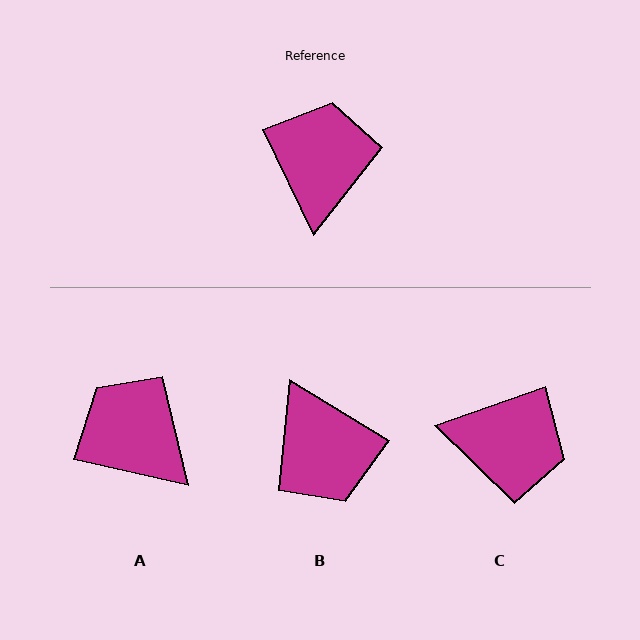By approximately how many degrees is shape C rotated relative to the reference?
Approximately 96 degrees clockwise.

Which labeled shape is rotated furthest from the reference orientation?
B, about 147 degrees away.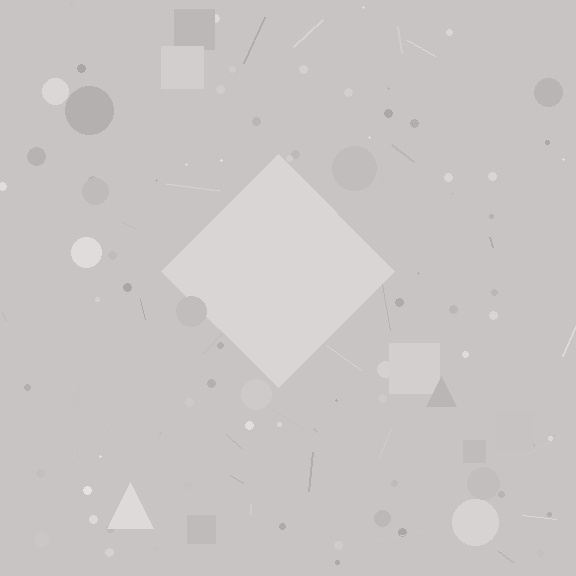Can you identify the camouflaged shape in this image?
The camouflaged shape is a diamond.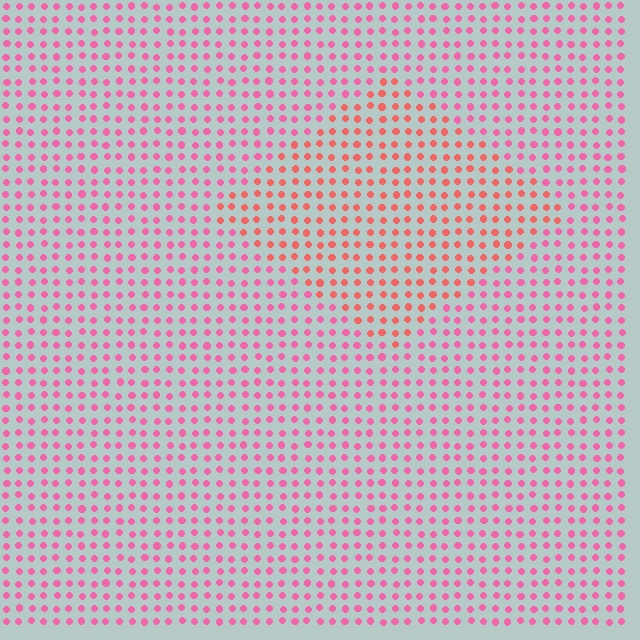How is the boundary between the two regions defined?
The boundary is defined purely by a slight shift in hue (about 29 degrees). Spacing, size, and orientation are identical on both sides.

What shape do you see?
I see a diamond.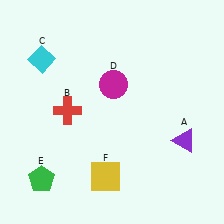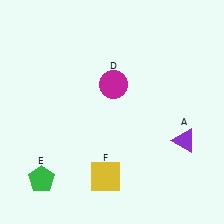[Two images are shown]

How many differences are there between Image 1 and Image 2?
There are 2 differences between the two images.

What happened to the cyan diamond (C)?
The cyan diamond (C) was removed in Image 2. It was in the top-left area of Image 1.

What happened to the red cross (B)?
The red cross (B) was removed in Image 2. It was in the top-left area of Image 1.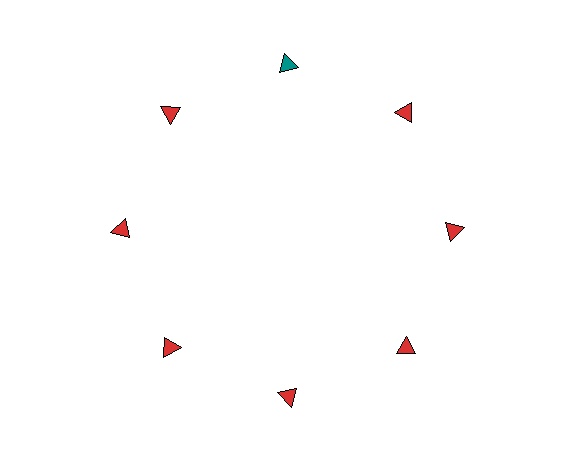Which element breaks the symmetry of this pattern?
The teal triangle at roughly the 12 o'clock position breaks the symmetry. All other shapes are red triangles.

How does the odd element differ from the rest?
It has a different color: teal instead of red.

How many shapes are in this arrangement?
There are 8 shapes arranged in a ring pattern.